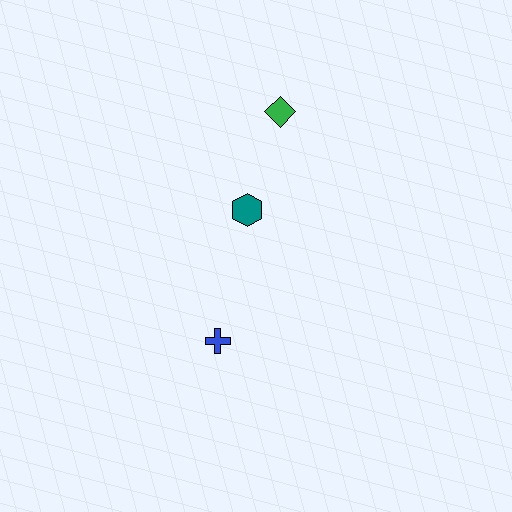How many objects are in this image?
There are 3 objects.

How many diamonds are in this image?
There is 1 diamond.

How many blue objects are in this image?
There is 1 blue object.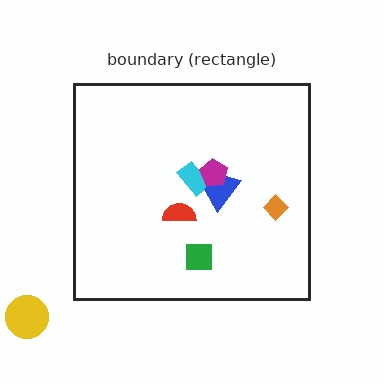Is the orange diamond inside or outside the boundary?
Inside.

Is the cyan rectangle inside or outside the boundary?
Inside.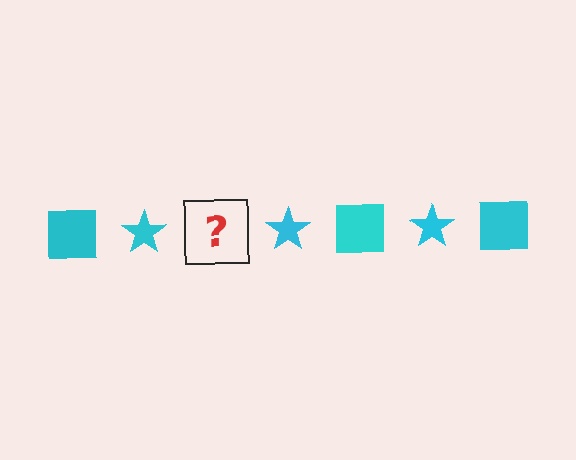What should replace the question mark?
The question mark should be replaced with a cyan square.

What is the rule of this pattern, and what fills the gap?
The rule is that the pattern cycles through square, star shapes in cyan. The gap should be filled with a cyan square.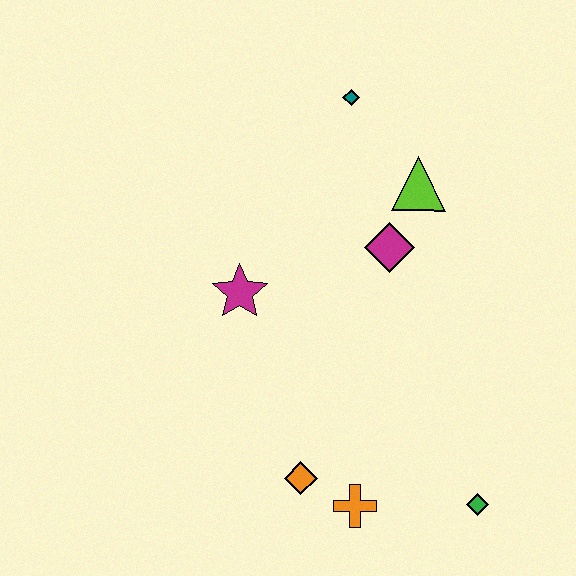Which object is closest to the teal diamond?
The lime triangle is closest to the teal diamond.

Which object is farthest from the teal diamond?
The green diamond is farthest from the teal diamond.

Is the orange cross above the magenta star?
No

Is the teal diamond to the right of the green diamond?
No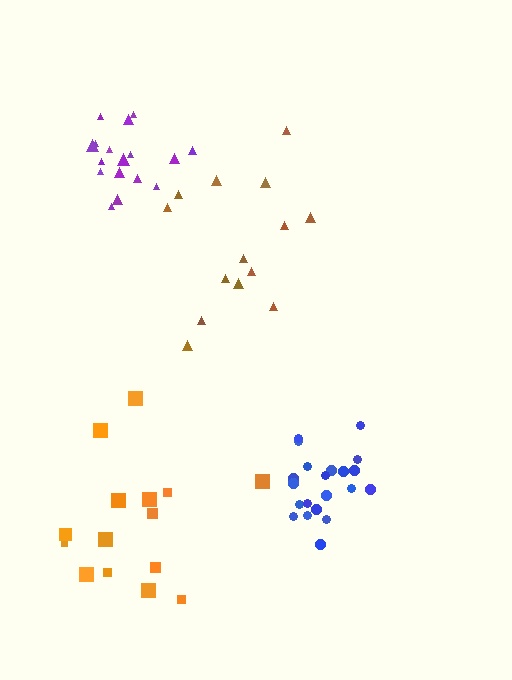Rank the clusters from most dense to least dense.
blue, purple, brown, orange.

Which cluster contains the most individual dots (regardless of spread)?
Blue (21).